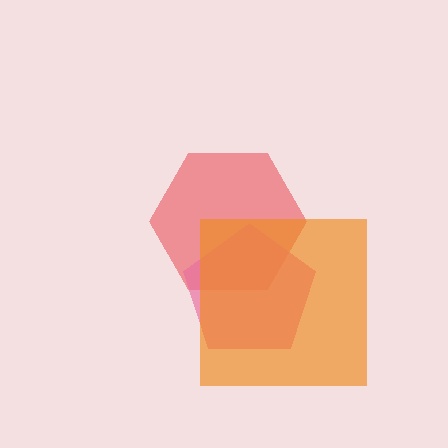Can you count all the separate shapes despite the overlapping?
Yes, there are 3 separate shapes.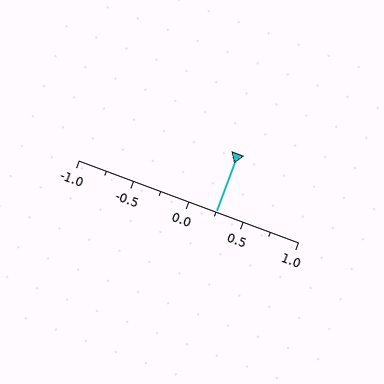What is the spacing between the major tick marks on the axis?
The major ticks are spaced 0.5 apart.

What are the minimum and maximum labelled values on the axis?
The axis runs from -1.0 to 1.0.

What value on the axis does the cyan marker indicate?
The marker indicates approximately 0.25.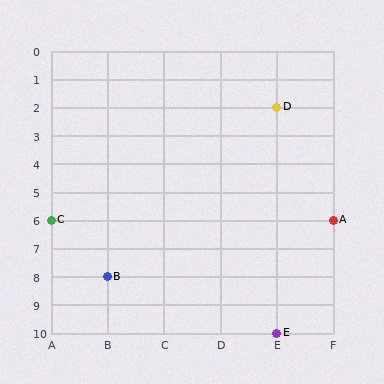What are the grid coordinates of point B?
Point B is at grid coordinates (B, 8).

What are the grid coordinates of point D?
Point D is at grid coordinates (E, 2).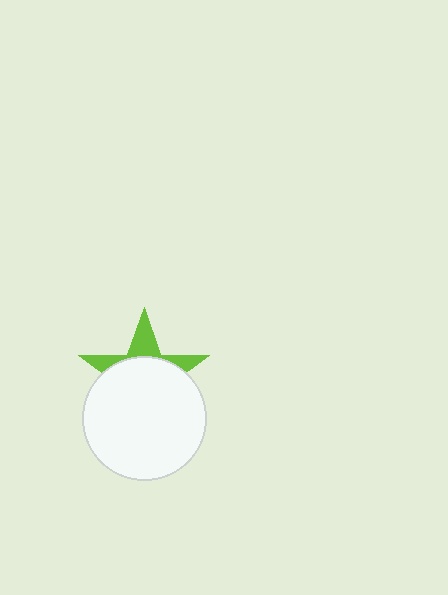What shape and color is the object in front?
The object in front is a white circle.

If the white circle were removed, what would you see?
You would see the complete lime star.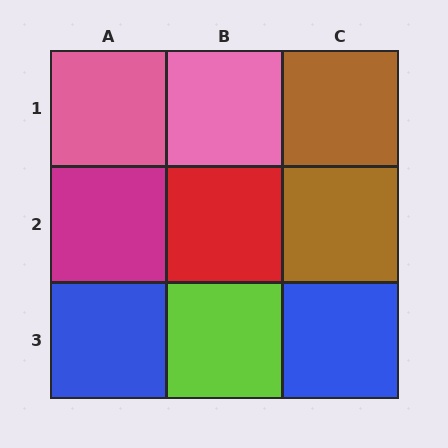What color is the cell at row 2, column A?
Magenta.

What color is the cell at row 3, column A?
Blue.